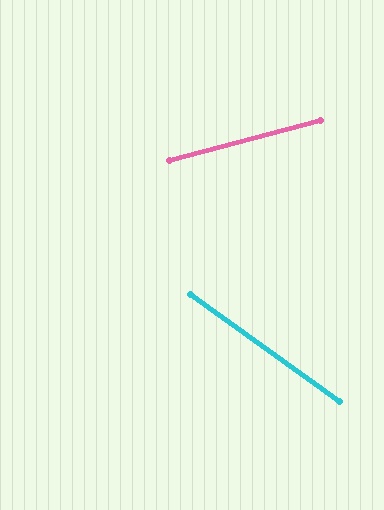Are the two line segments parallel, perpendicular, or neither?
Neither parallel nor perpendicular — they differ by about 50°.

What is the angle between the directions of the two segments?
Approximately 50 degrees.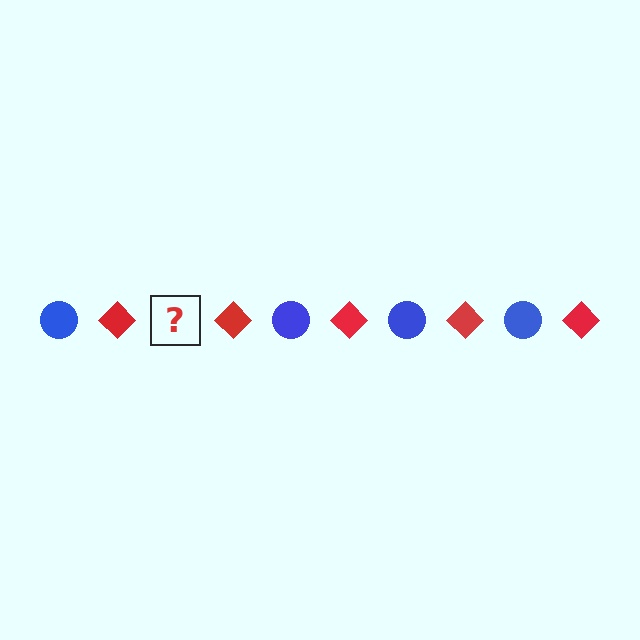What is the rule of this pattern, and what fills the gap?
The rule is that the pattern alternates between blue circle and red diamond. The gap should be filled with a blue circle.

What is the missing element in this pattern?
The missing element is a blue circle.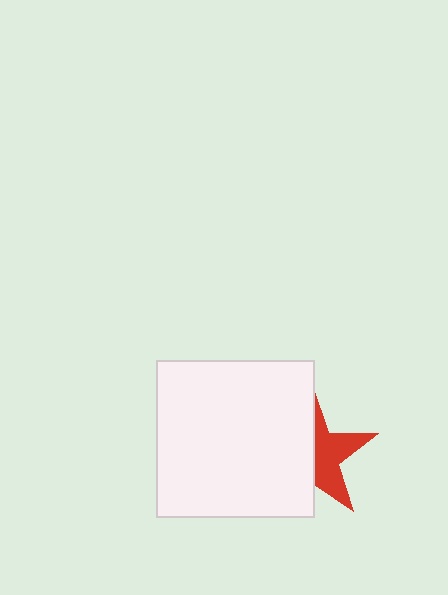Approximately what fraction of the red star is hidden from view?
Roughly 56% of the red star is hidden behind the white square.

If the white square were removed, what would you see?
You would see the complete red star.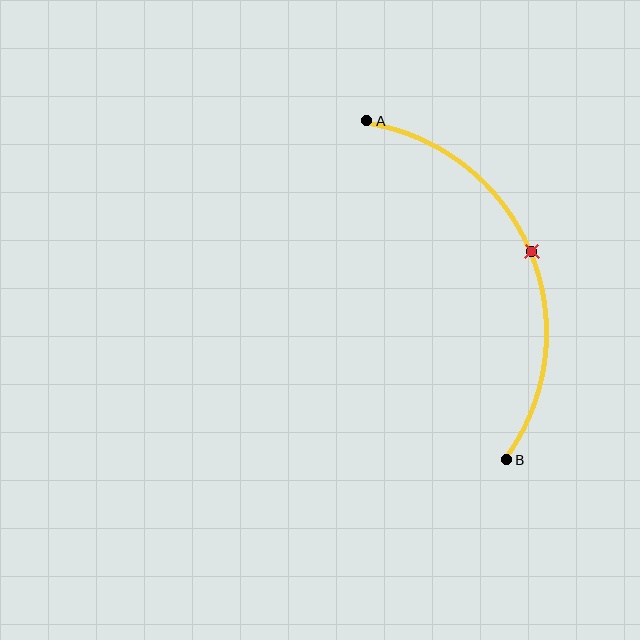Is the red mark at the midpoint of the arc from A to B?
Yes. The red mark lies on the arc at equal arc-length from both A and B — it is the arc midpoint.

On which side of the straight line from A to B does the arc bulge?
The arc bulges to the right of the straight line connecting A and B.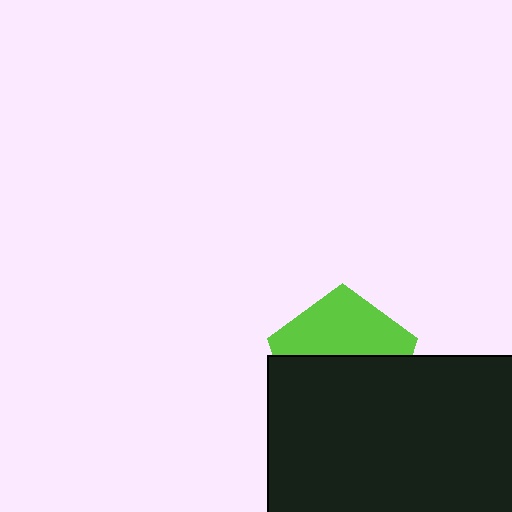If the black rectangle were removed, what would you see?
You would see the complete lime pentagon.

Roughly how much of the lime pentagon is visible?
A small part of it is visible (roughly 44%).